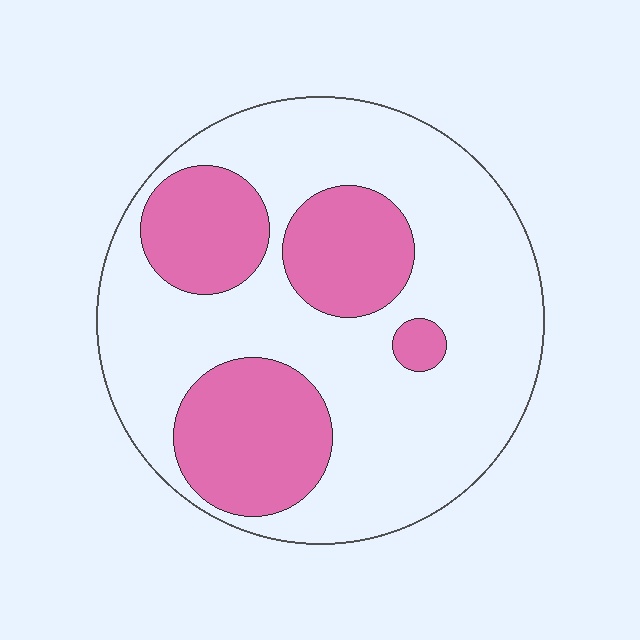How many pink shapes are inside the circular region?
4.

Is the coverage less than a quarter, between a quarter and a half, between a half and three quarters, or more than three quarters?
Between a quarter and a half.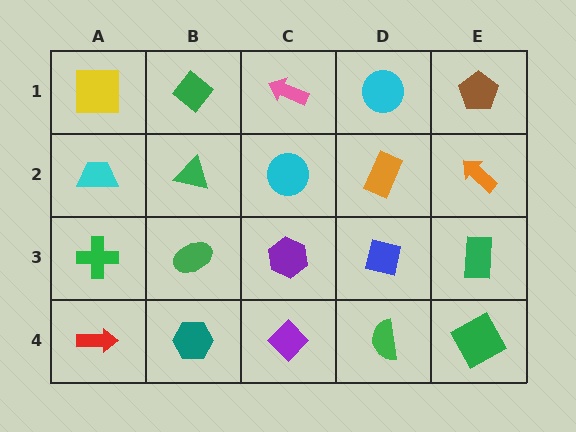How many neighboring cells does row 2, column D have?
4.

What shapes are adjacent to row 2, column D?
A cyan circle (row 1, column D), a blue square (row 3, column D), a cyan circle (row 2, column C), an orange arrow (row 2, column E).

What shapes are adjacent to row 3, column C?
A cyan circle (row 2, column C), a purple diamond (row 4, column C), a green ellipse (row 3, column B), a blue square (row 3, column D).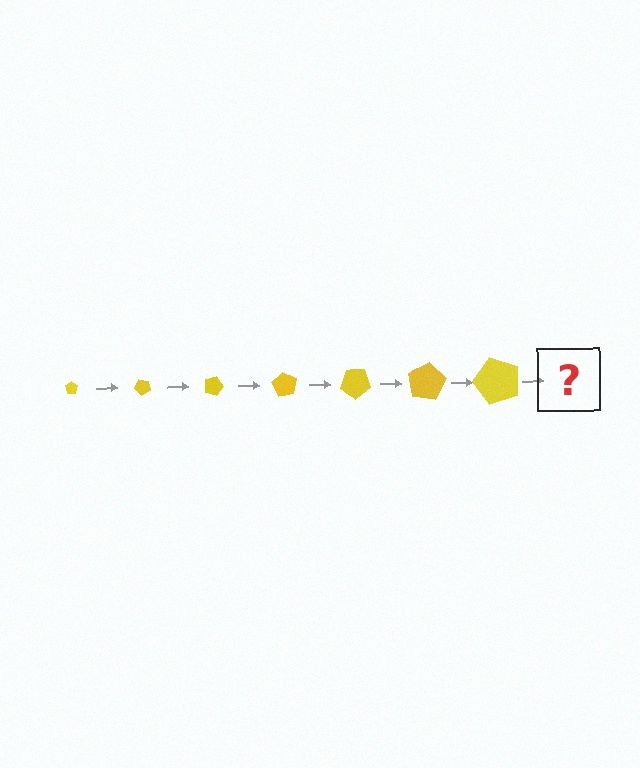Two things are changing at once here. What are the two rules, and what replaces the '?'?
The two rules are that the pentagon grows larger each step and it rotates 45 degrees each step. The '?' should be a pentagon, larger than the previous one and rotated 315 degrees from the start.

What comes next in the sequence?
The next element should be a pentagon, larger than the previous one and rotated 315 degrees from the start.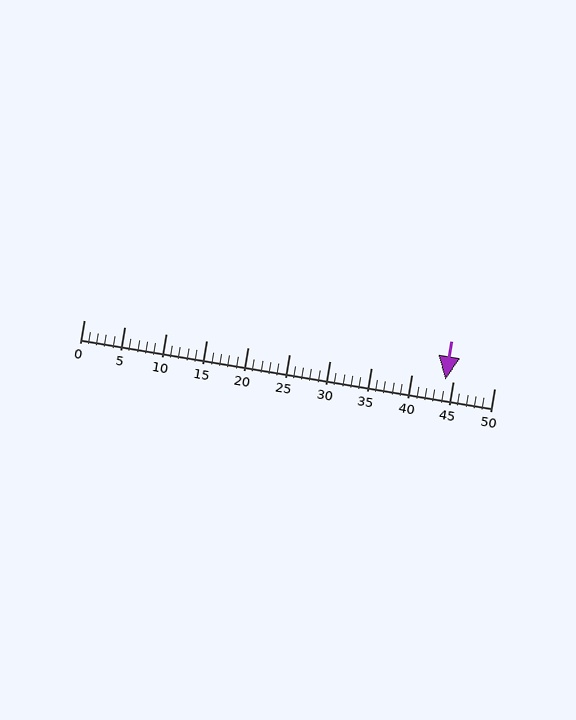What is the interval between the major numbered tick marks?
The major tick marks are spaced 5 units apart.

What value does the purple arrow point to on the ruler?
The purple arrow points to approximately 44.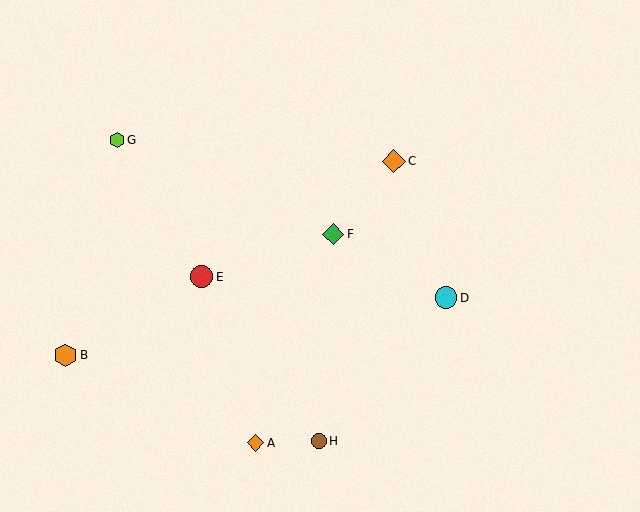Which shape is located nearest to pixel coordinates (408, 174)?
The orange diamond (labeled C) at (394, 161) is nearest to that location.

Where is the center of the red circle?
The center of the red circle is at (202, 277).